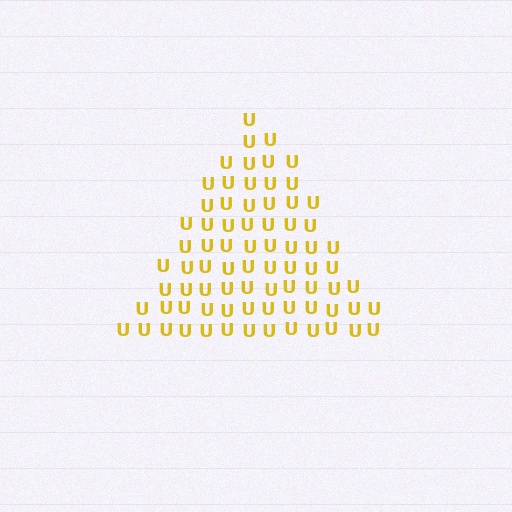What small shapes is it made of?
It is made of small letter U's.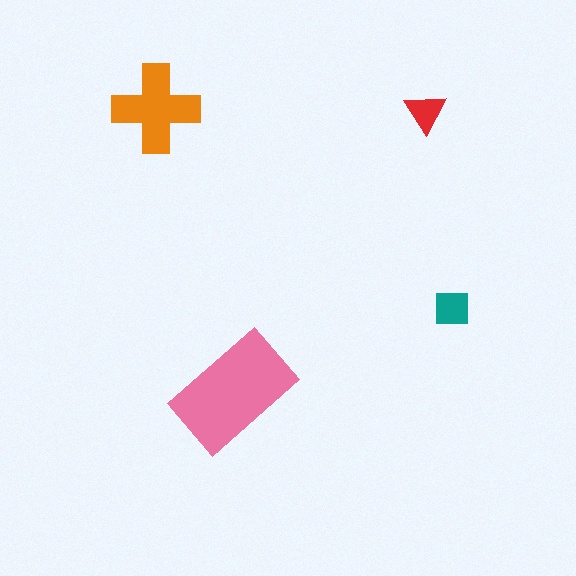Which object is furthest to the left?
The orange cross is leftmost.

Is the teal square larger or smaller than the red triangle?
Larger.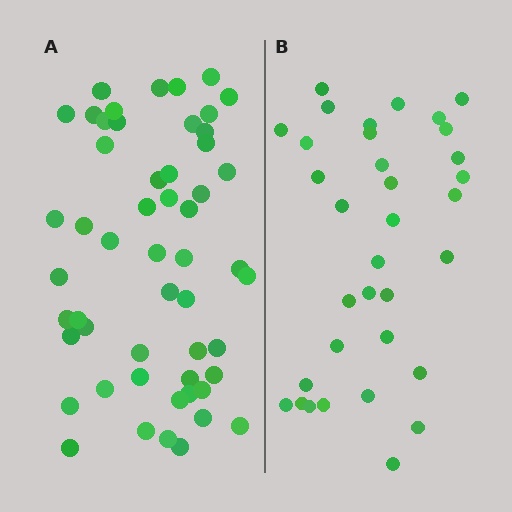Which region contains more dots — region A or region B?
Region A (the left region) has more dots.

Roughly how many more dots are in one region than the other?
Region A has approximately 20 more dots than region B.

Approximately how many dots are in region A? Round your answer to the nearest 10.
About 50 dots. (The exact count is 53, which rounds to 50.)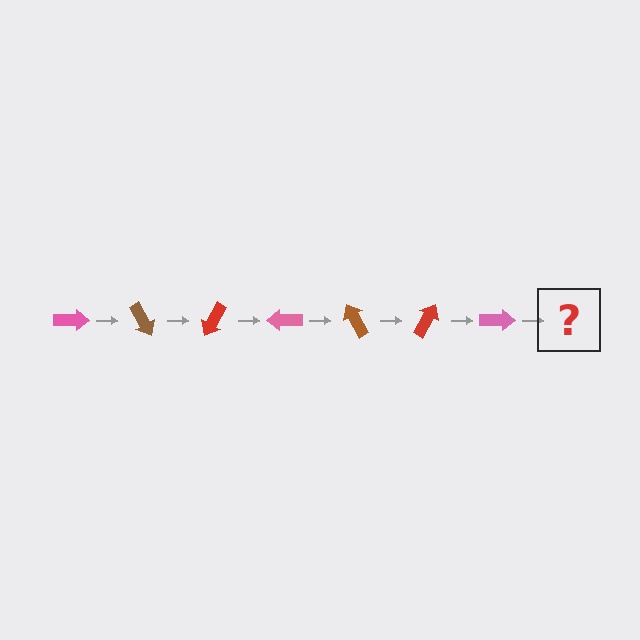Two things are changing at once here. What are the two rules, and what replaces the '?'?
The two rules are that it rotates 60 degrees each step and the color cycles through pink, brown, and red. The '?' should be a brown arrow, rotated 420 degrees from the start.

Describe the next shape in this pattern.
It should be a brown arrow, rotated 420 degrees from the start.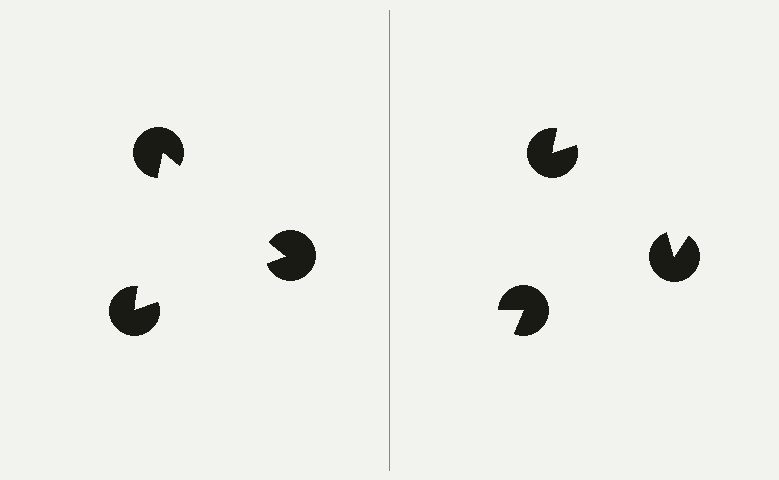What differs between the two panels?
The pac-man discs are positioned identically on both sides; only the wedge orientations differ. On the left they align to a triangle; on the right they are misaligned.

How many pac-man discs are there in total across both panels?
6 — 3 on each side.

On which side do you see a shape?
An illusory triangle appears on the left side. On the right side the wedge cuts are rotated, so no coherent shape forms.